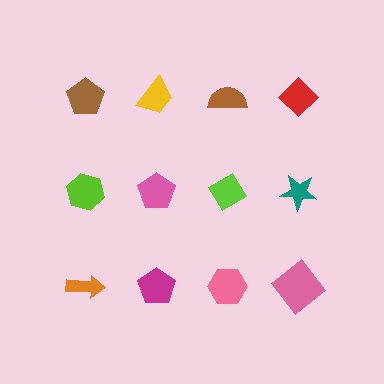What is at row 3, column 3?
A pink hexagon.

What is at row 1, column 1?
A brown pentagon.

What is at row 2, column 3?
A lime diamond.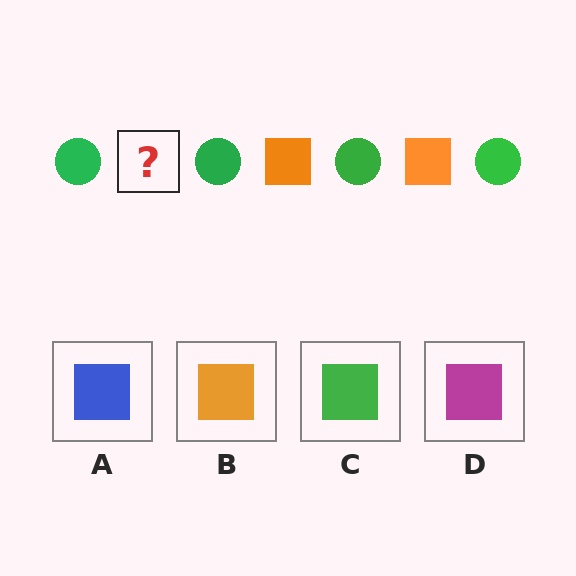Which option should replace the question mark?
Option B.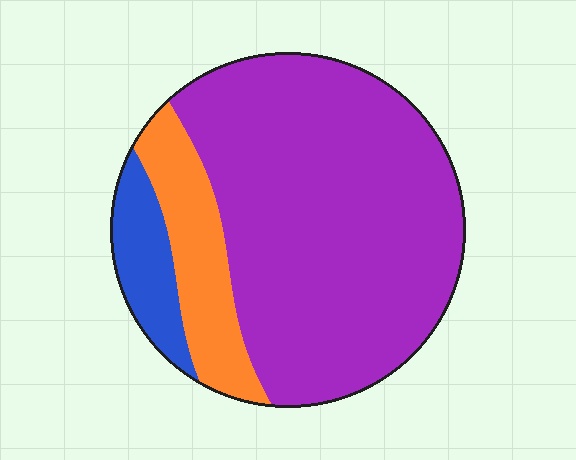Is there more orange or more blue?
Orange.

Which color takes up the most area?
Purple, at roughly 75%.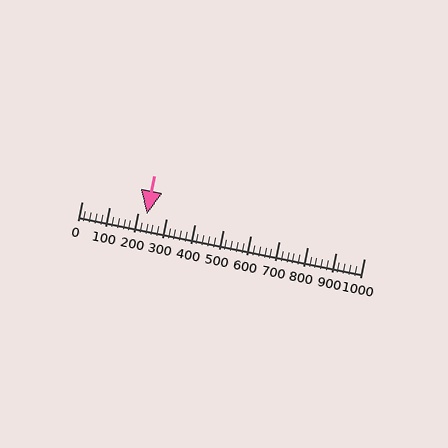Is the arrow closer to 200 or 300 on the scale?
The arrow is closer to 200.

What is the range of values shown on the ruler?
The ruler shows values from 0 to 1000.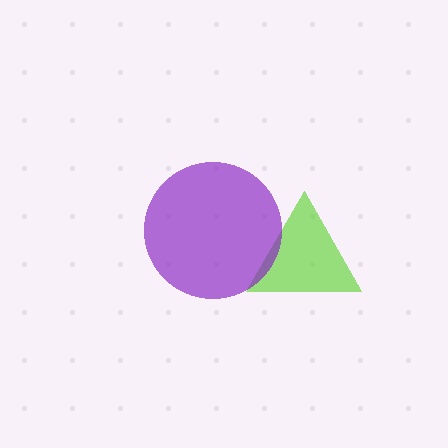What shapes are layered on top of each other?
The layered shapes are: a lime triangle, a purple circle.